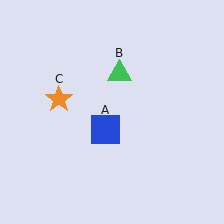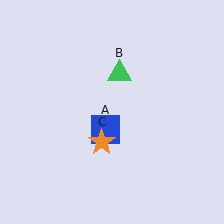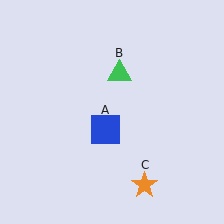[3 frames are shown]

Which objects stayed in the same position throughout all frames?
Blue square (object A) and green triangle (object B) remained stationary.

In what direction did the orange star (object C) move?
The orange star (object C) moved down and to the right.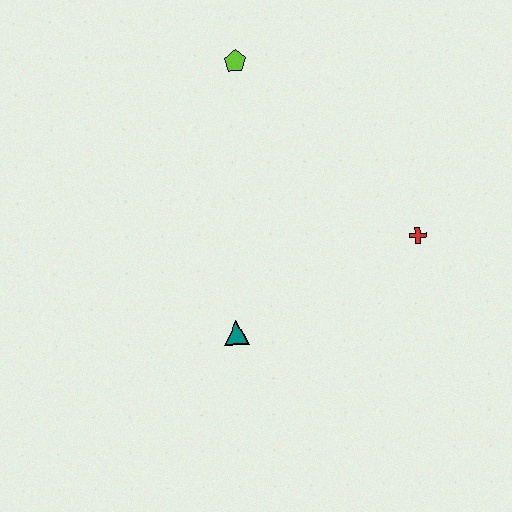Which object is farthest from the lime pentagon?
The teal triangle is farthest from the lime pentagon.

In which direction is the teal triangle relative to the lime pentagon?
The teal triangle is below the lime pentagon.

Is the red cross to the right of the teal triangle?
Yes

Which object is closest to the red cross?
The teal triangle is closest to the red cross.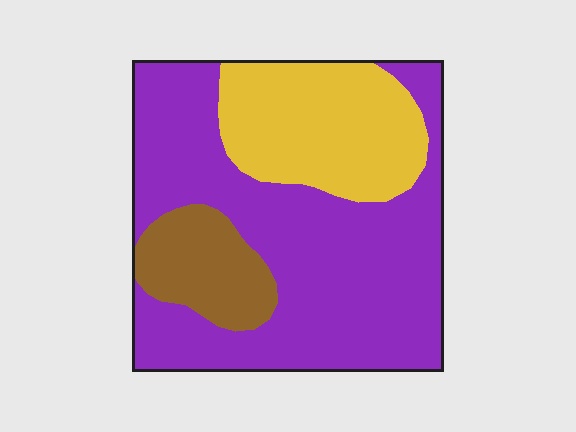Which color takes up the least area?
Brown, at roughly 15%.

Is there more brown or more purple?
Purple.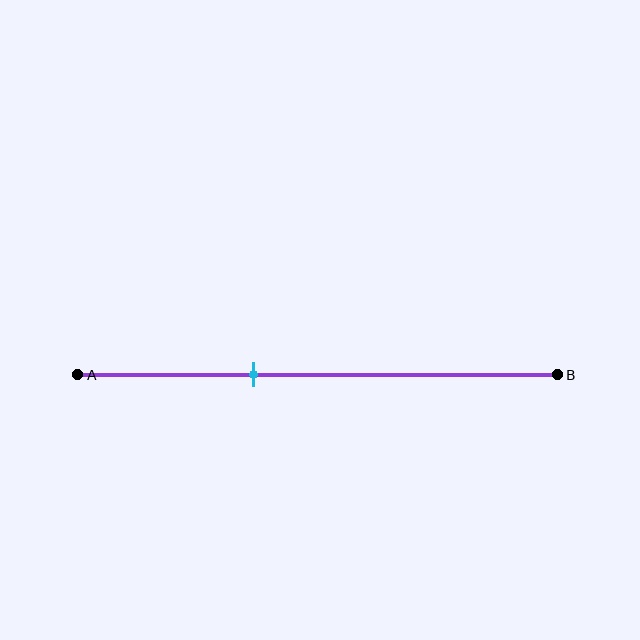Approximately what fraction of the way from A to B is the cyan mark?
The cyan mark is approximately 35% of the way from A to B.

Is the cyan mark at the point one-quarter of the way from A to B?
No, the mark is at about 35% from A, not at the 25% one-quarter point.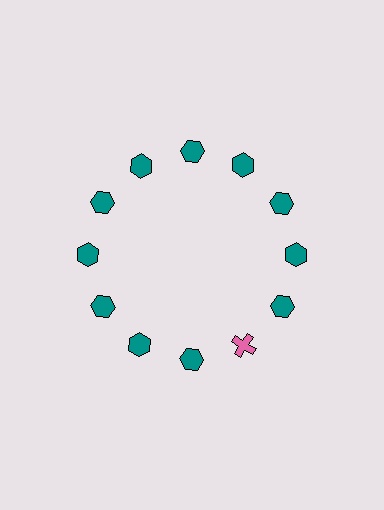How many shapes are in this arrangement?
There are 12 shapes arranged in a ring pattern.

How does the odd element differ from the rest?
It differs in both color (pink instead of teal) and shape (cross instead of hexagon).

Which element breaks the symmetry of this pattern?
The pink cross at roughly the 5 o'clock position breaks the symmetry. All other shapes are teal hexagons.